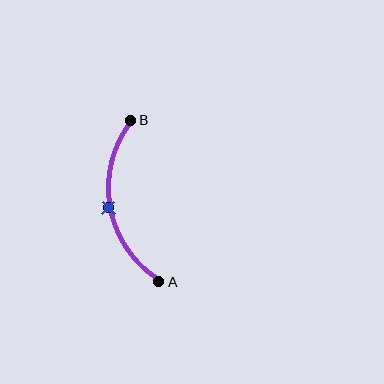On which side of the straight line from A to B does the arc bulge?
The arc bulges to the left of the straight line connecting A and B.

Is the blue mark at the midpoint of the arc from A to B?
Yes. The blue mark lies on the arc at equal arc-length from both A and B — it is the arc midpoint.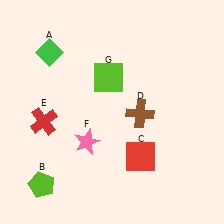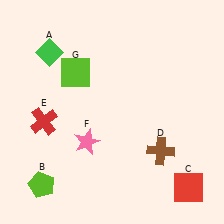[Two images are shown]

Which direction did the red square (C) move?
The red square (C) moved right.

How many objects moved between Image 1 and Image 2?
3 objects moved between the two images.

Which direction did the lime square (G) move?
The lime square (G) moved left.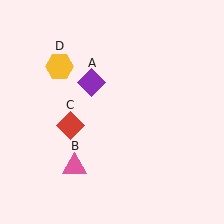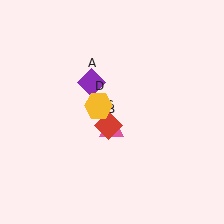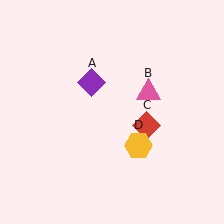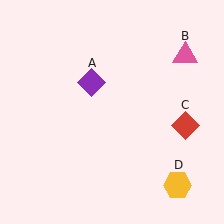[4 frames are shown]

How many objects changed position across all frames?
3 objects changed position: pink triangle (object B), red diamond (object C), yellow hexagon (object D).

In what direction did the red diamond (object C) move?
The red diamond (object C) moved right.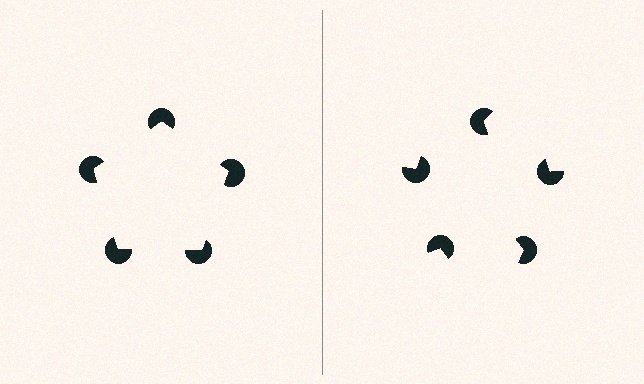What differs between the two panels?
The pac-man discs are positioned identically on both sides; only the wedge orientations differ. On the left they align to a pentagon; on the right they are misaligned.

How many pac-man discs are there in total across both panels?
10 — 5 on each side.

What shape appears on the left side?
An illusory pentagon.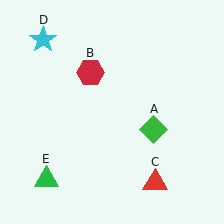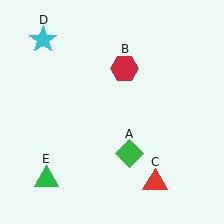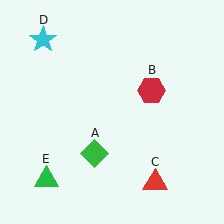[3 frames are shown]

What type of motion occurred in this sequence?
The green diamond (object A), red hexagon (object B) rotated clockwise around the center of the scene.